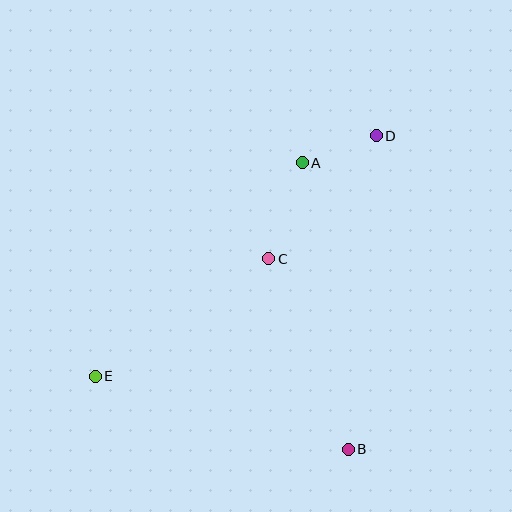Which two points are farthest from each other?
Points D and E are farthest from each other.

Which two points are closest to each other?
Points A and D are closest to each other.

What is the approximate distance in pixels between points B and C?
The distance between B and C is approximately 207 pixels.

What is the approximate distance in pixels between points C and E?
The distance between C and E is approximately 210 pixels.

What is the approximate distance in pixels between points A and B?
The distance between A and B is approximately 290 pixels.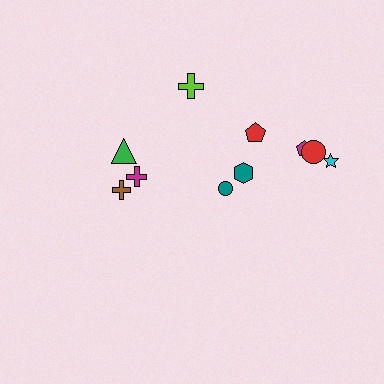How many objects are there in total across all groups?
There are 10 objects.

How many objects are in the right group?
There are 7 objects.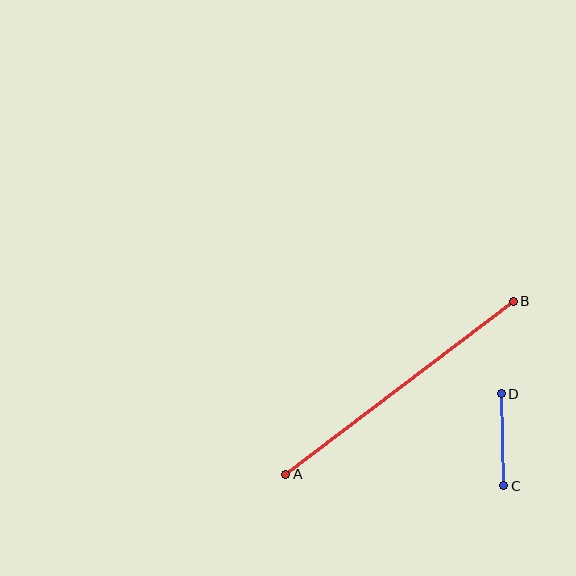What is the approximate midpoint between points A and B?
The midpoint is at approximately (399, 388) pixels.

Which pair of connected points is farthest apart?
Points A and B are farthest apart.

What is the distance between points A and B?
The distance is approximately 286 pixels.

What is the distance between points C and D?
The distance is approximately 92 pixels.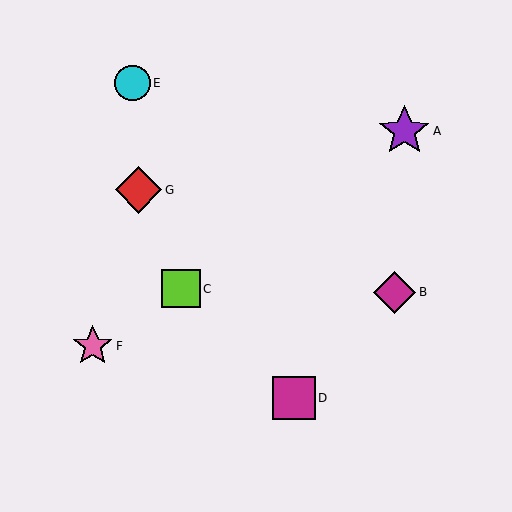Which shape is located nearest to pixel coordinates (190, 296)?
The lime square (labeled C) at (181, 289) is nearest to that location.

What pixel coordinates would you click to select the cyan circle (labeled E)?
Click at (133, 83) to select the cyan circle E.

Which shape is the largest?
The purple star (labeled A) is the largest.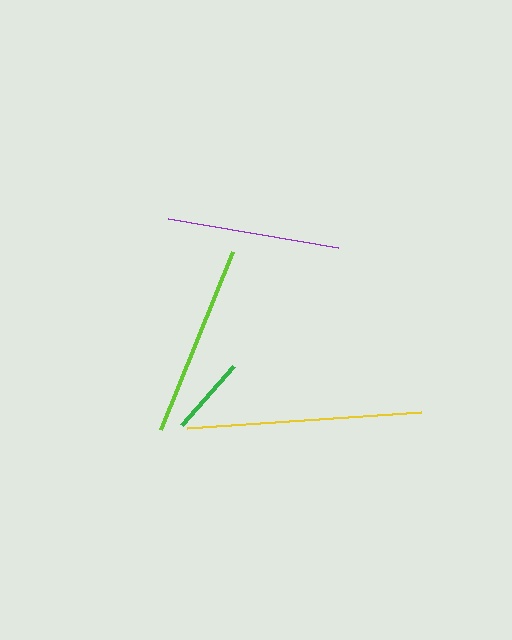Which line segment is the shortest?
The green line is the shortest at approximately 79 pixels.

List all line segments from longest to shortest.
From longest to shortest: yellow, lime, purple, green.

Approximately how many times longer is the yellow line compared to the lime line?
The yellow line is approximately 1.2 times the length of the lime line.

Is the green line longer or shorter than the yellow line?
The yellow line is longer than the green line.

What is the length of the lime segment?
The lime segment is approximately 192 pixels long.